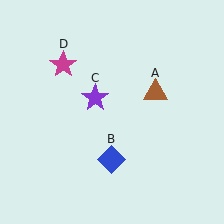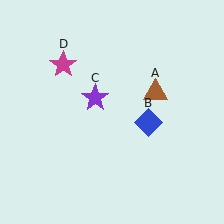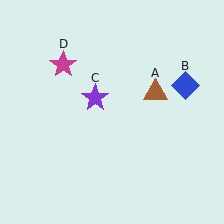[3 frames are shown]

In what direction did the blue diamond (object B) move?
The blue diamond (object B) moved up and to the right.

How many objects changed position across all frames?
1 object changed position: blue diamond (object B).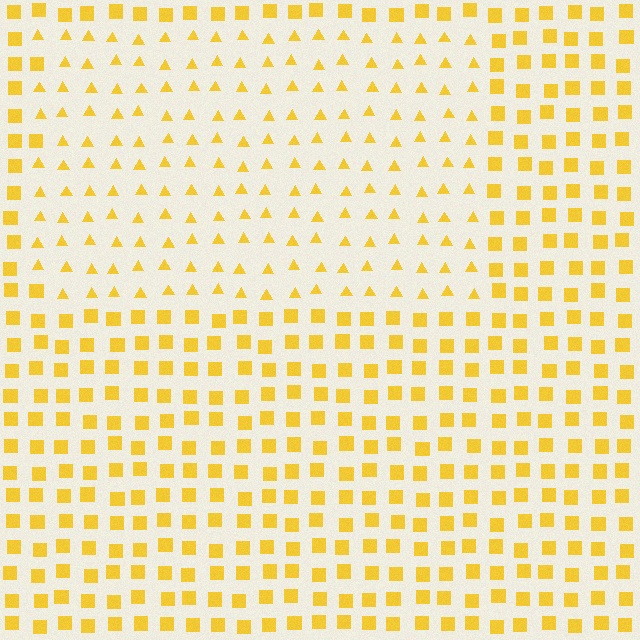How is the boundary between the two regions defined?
The boundary is defined by a change in element shape: triangles inside vs. squares outside. All elements share the same color and spacing.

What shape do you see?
I see a rectangle.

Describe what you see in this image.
The image is filled with small yellow elements arranged in a uniform grid. A rectangle-shaped region contains triangles, while the surrounding area contains squares. The boundary is defined purely by the change in element shape.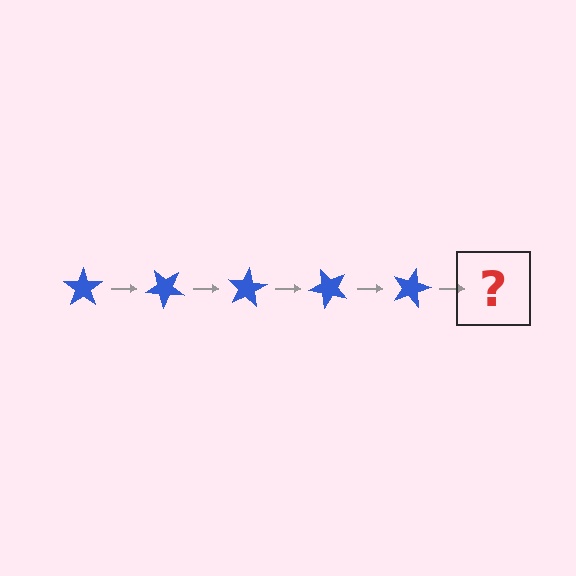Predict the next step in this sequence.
The next step is a blue star rotated 200 degrees.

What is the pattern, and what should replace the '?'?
The pattern is that the star rotates 40 degrees each step. The '?' should be a blue star rotated 200 degrees.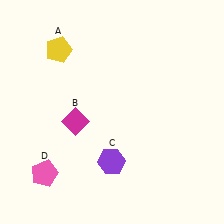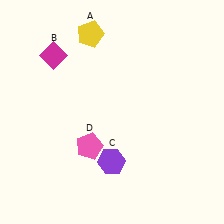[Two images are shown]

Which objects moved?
The objects that moved are: the yellow pentagon (A), the magenta diamond (B), the pink pentagon (D).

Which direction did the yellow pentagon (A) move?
The yellow pentagon (A) moved right.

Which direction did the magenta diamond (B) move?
The magenta diamond (B) moved up.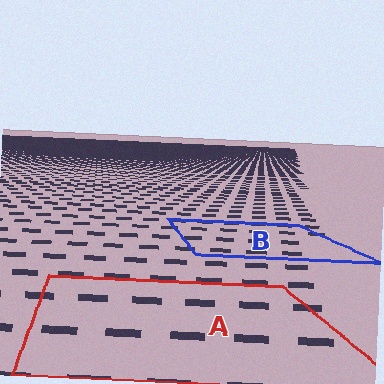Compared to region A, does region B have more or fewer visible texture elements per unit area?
Region B has more texture elements per unit area — they are packed more densely because it is farther away.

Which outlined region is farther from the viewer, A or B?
Region B is farther from the viewer — the texture elements inside it appear smaller and more densely packed.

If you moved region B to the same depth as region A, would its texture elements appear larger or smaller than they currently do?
They would appear larger. At a closer depth, the same texture elements are projected at a bigger on-screen size.